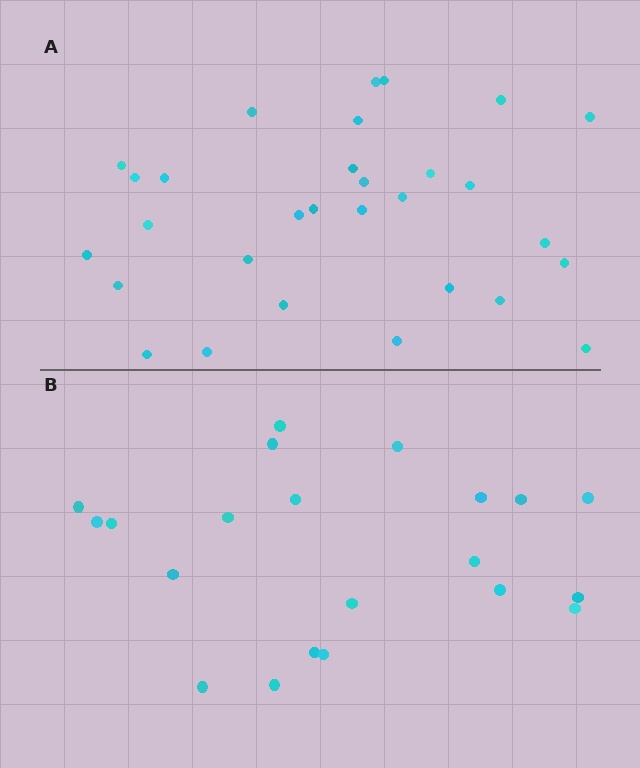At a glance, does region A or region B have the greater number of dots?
Region A (the top region) has more dots.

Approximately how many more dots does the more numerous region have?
Region A has roughly 8 or so more dots than region B.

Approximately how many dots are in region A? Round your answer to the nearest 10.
About 30 dots.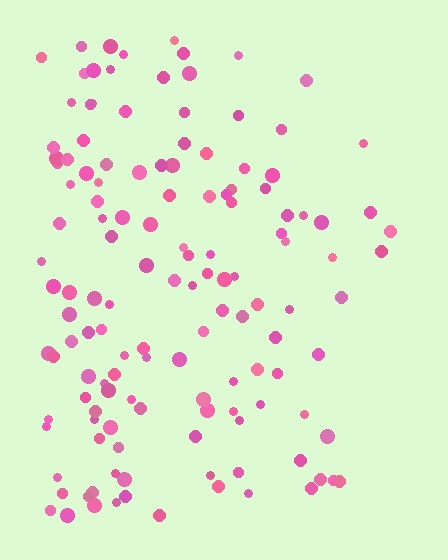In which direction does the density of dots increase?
From right to left, with the left side densest.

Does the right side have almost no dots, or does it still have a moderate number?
Still a moderate number, just noticeably fewer than the left.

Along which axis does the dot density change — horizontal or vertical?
Horizontal.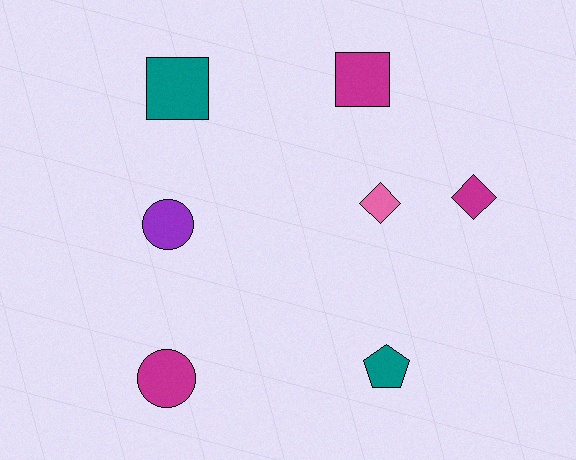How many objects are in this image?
There are 7 objects.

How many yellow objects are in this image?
There are no yellow objects.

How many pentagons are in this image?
There is 1 pentagon.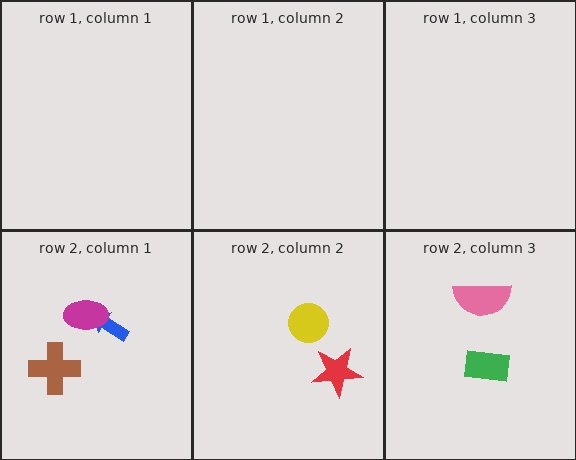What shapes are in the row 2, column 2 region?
The yellow circle, the red star.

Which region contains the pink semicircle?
The row 2, column 3 region.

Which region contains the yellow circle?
The row 2, column 2 region.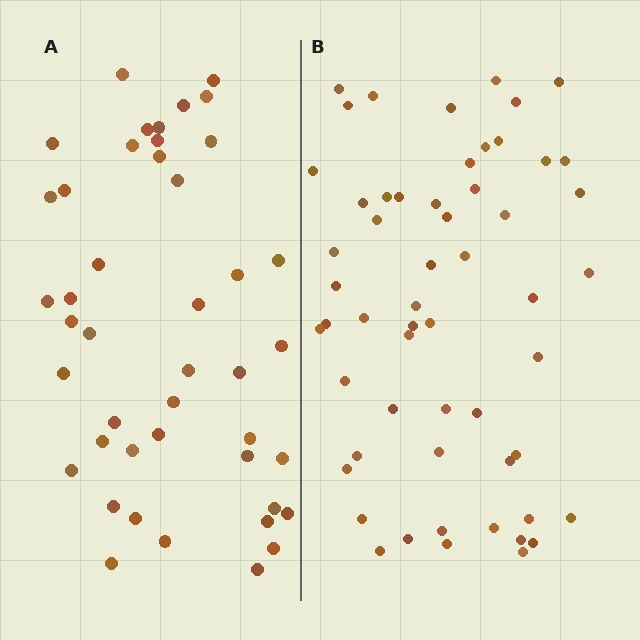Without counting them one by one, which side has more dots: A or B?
Region B (the right region) has more dots.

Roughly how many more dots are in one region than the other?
Region B has roughly 12 or so more dots than region A.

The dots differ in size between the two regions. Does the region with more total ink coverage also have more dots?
No. Region A has more total ink coverage because its dots are larger, but region B actually contains more individual dots. Total area can be misleading — the number of items is what matters here.